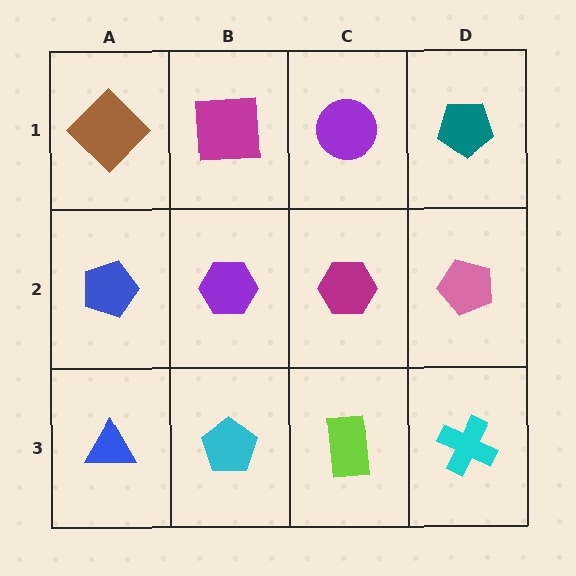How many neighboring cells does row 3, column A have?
2.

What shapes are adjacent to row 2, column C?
A purple circle (row 1, column C), a lime rectangle (row 3, column C), a purple hexagon (row 2, column B), a pink pentagon (row 2, column D).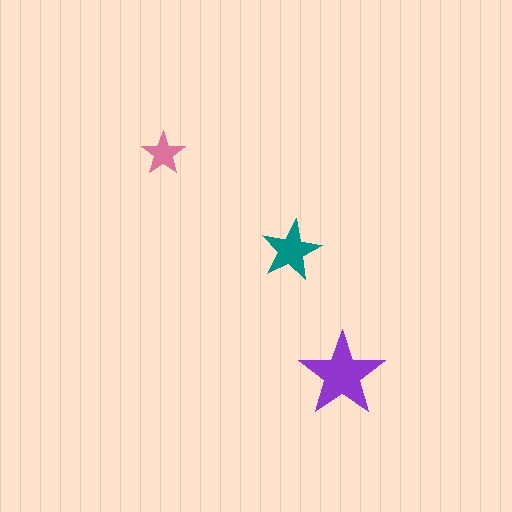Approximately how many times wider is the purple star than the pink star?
About 2 times wider.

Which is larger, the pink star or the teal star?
The teal one.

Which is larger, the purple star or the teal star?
The purple one.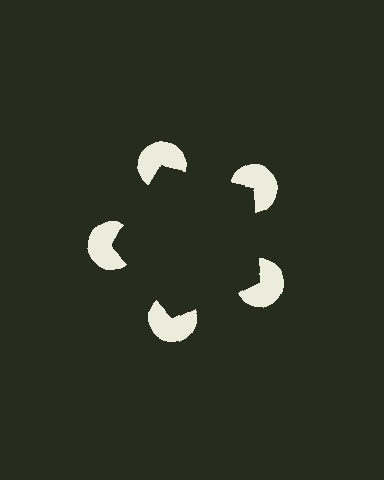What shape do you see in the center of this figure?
An illusory pentagon — its edges are inferred from the aligned wedge cuts in the pac-man discs, not physically drawn.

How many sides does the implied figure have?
5 sides.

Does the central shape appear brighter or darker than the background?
It typically appears slightly darker than the background, even though no actual brightness change is drawn.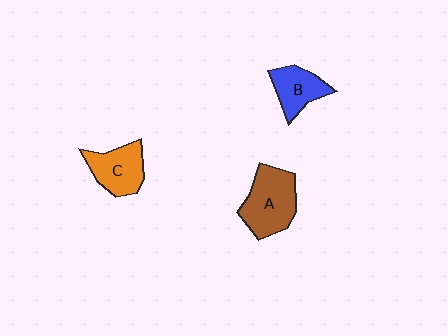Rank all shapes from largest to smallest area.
From largest to smallest: A (brown), C (orange), B (blue).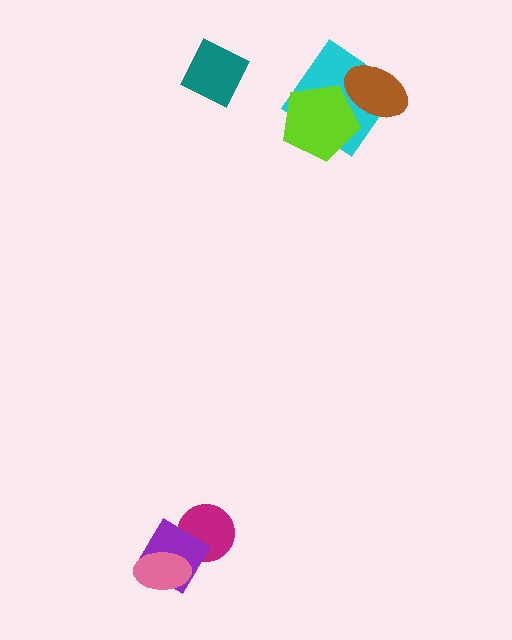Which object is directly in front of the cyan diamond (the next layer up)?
The brown ellipse is directly in front of the cyan diamond.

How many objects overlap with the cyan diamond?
2 objects overlap with the cyan diamond.